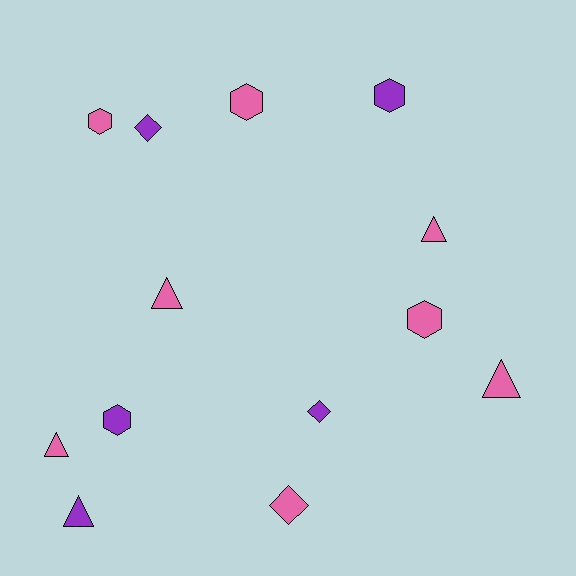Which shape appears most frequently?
Hexagon, with 5 objects.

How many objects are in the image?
There are 13 objects.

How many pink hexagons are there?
There are 3 pink hexagons.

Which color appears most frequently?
Pink, with 8 objects.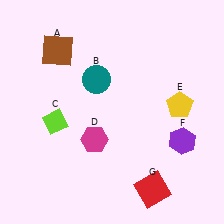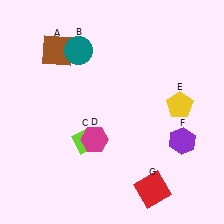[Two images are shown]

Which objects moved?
The objects that moved are: the teal circle (B), the lime diamond (C).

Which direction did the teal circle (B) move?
The teal circle (B) moved up.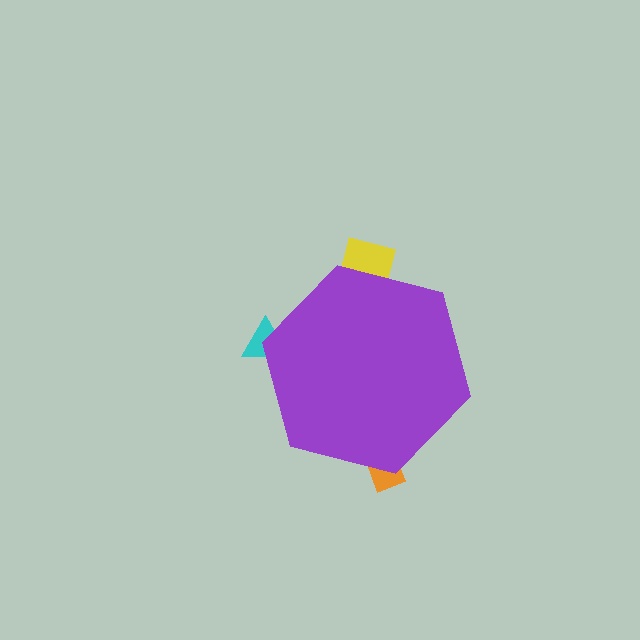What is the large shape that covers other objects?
A purple hexagon.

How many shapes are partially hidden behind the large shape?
3 shapes are partially hidden.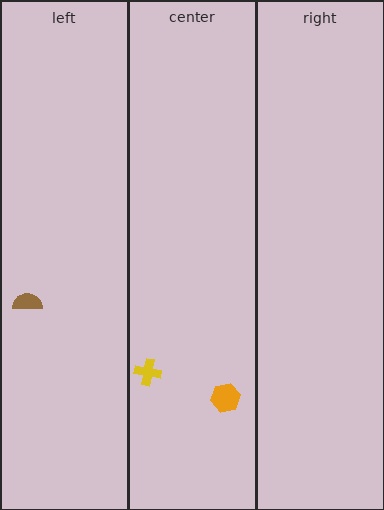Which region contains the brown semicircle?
The left region.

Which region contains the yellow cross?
The center region.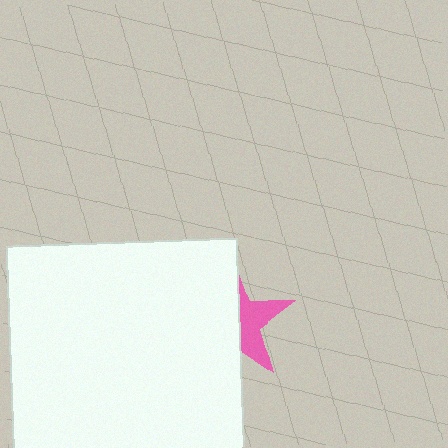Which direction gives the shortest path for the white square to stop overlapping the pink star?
Moving left gives the shortest separation.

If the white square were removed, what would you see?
You would see the complete pink star.